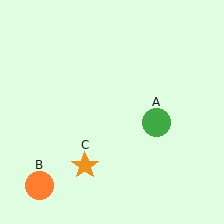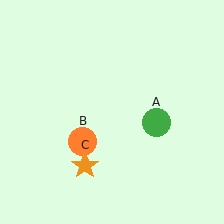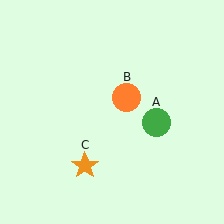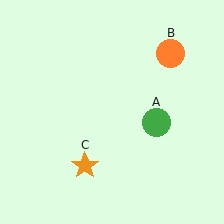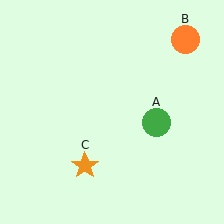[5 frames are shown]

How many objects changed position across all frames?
1 object changed position: orange circle (object B).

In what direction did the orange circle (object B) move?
The orange circle (object B) moved up and to the right.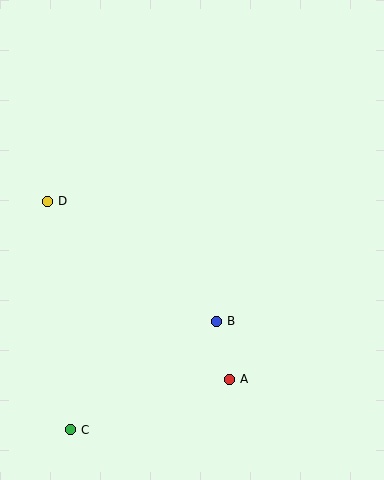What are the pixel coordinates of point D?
Point D is at (47, 201).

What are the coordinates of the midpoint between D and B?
The midpoint between D and B is at (132, 261).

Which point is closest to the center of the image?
Point B at (216, 321) is closest to the center.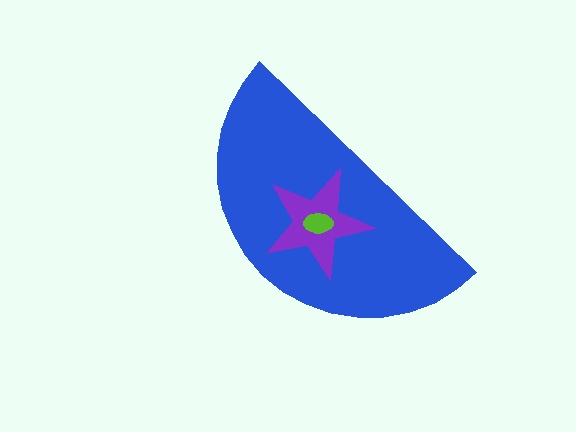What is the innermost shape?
The lime ellipse.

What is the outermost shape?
The blue semicircle.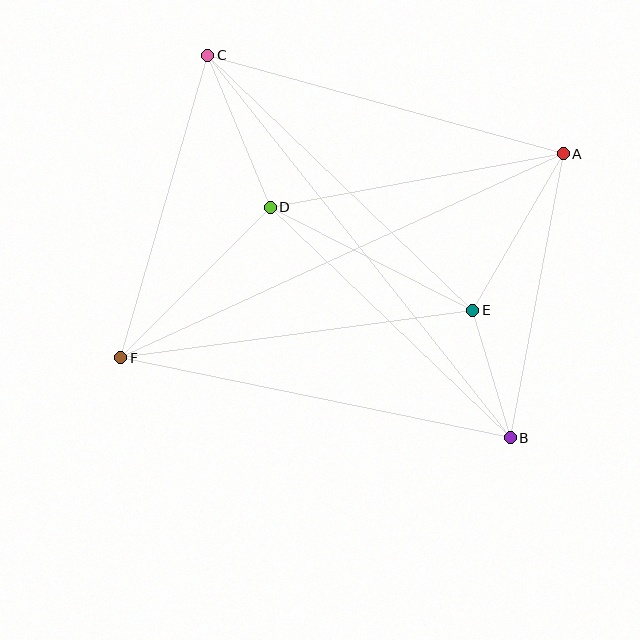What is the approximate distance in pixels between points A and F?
The distance between A and F is approximately 487 pixels.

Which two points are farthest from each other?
Points B and C are farthest from each other.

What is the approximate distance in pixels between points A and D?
The distance between A and D is approximately 298 pixels.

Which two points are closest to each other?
Points B and E are closest to each other.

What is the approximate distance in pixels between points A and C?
The distance between A and C is approximately 369 pixels.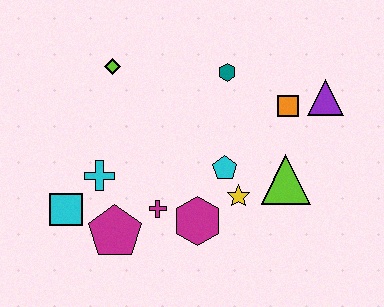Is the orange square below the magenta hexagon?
No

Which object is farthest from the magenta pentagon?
The purple triangle is farthest from the magenta pentagon.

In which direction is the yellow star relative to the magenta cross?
The yellow star is to the right of the magenta cross.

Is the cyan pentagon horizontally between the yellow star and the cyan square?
Yes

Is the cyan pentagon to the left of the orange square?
Yes